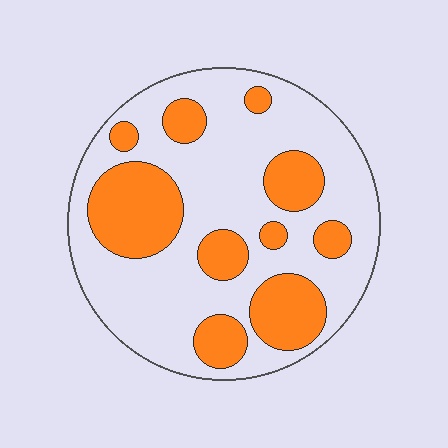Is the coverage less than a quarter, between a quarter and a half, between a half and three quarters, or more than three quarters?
Between a quarter and a half.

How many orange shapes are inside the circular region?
10.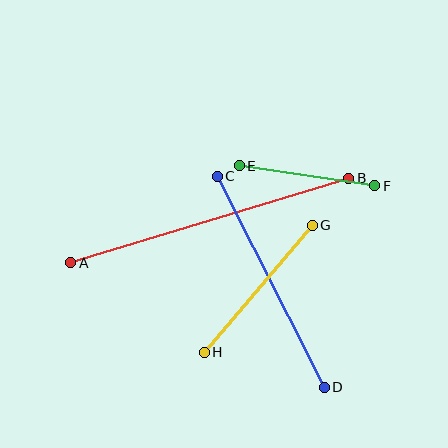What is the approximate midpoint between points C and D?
The midpoint is at approximately (271, 282) pixels.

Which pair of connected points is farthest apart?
Points A and B are farthest apart.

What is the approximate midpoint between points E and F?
The midpoint is at approximately (307, 176) pixels.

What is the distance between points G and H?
The distance is approximately 167 pixels.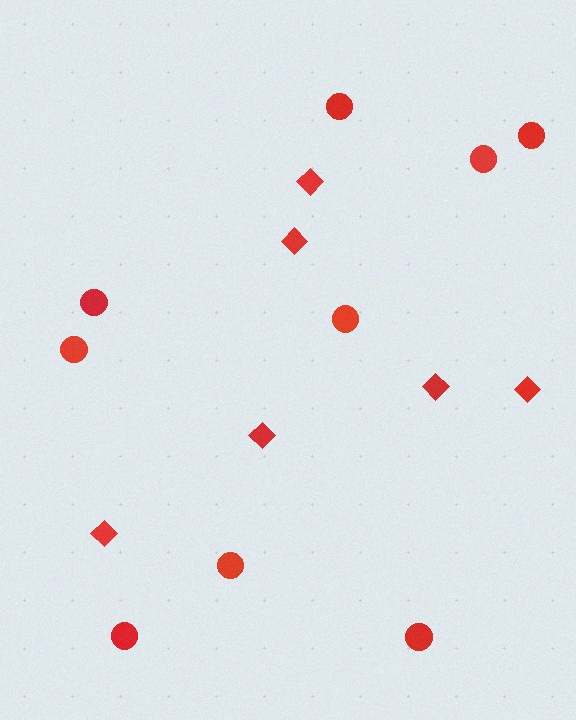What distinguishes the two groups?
There are 2 groups: one group of circles (9) and one group of diamonds (6).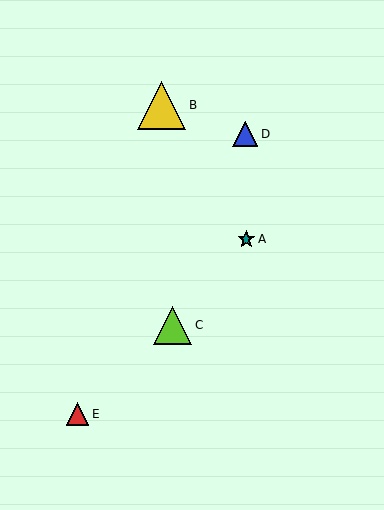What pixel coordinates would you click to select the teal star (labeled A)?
Click at (246, 239) to select the teal star A.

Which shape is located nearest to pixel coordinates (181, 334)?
The lime triangle (labeled C) at (173, 325) is nearest to that location.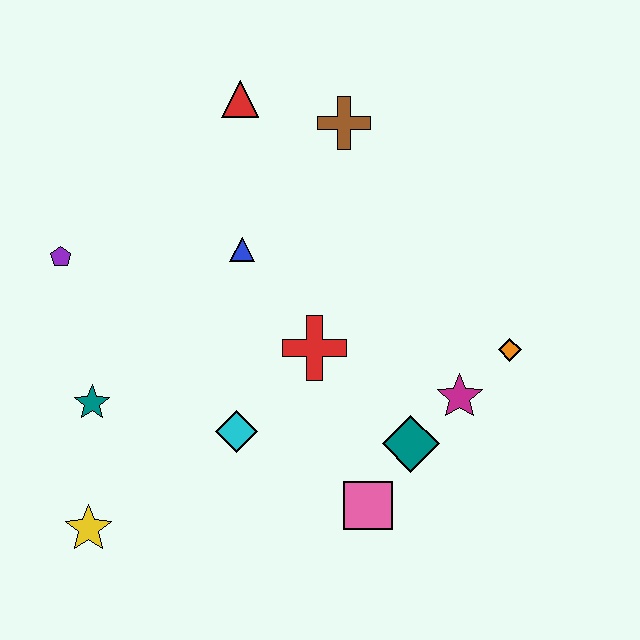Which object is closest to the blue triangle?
The red cross is closest to the blue triangle.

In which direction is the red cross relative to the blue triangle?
The red cross is below the blue triangle.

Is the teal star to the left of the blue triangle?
Yes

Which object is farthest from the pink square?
The red triangle is farthest from the pink square.